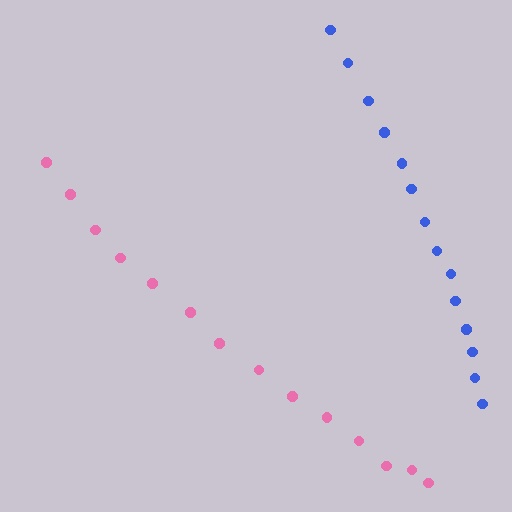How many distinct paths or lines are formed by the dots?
There are 2 distinct paths.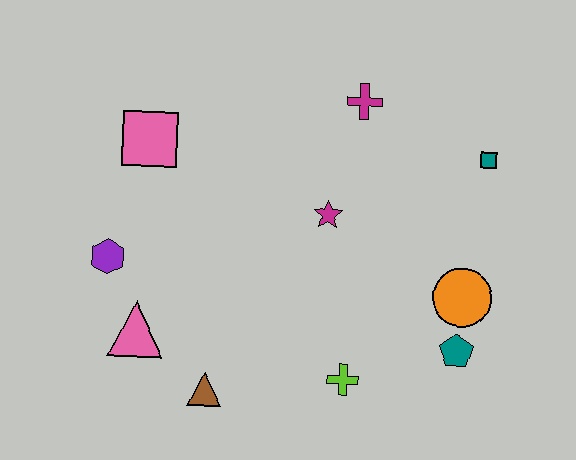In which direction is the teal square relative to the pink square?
The teal square is to the right of the pink square.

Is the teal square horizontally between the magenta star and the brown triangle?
No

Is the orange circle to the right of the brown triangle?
Yes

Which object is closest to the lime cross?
The teal pentagon is closest to the lime cross.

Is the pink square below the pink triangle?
No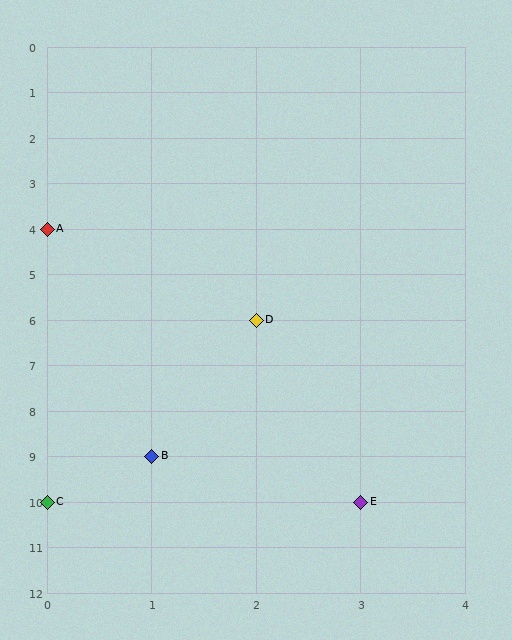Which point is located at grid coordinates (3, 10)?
Point E is at (3, 10).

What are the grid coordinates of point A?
Point A is at grid coordinates (0, 4).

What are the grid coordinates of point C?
Point C is at grid coordinates (0, 10).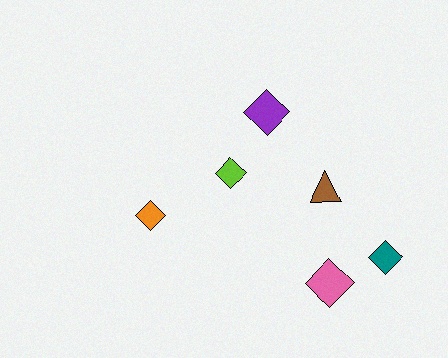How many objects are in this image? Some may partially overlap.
There are 6 objects.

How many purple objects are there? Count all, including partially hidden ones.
There is 1 purple object.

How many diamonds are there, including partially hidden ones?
There are 5 diamonds.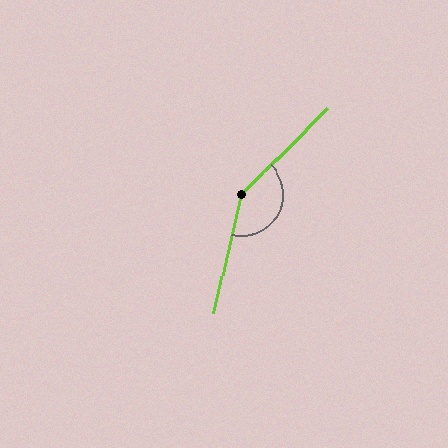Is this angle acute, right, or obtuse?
It is obtuse.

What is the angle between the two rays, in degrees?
Approximately 149 degrees.